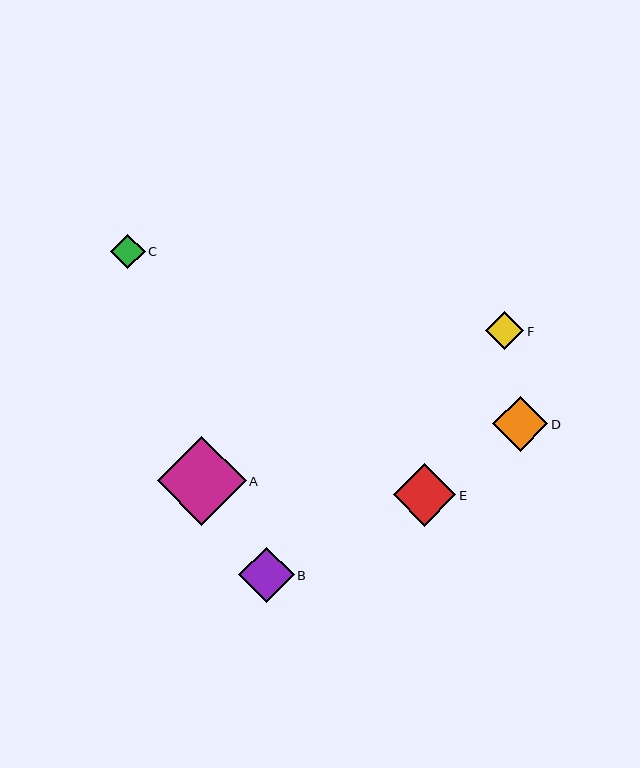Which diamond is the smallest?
Diamond C is the smallest with a size of approximately 35 pixels.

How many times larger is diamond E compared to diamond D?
Diamond E is approximately 1.1 times the size of diamond D.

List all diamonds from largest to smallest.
From largest to smallest: A, E, B, D, F, C.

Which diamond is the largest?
Diamond A is the largest with a size of approximately 89 pixels.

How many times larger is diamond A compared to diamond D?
Diamond A is approximately 1.6 times the size of diamond D.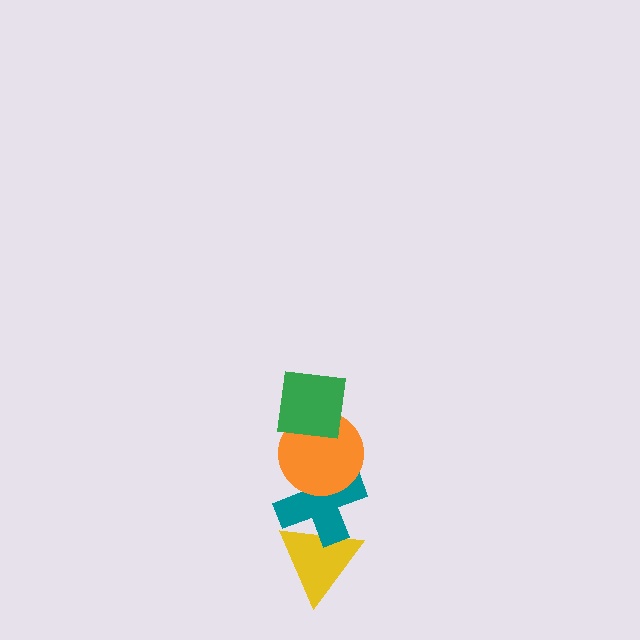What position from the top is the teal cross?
The teal cross is 3rd from the top.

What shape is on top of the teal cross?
The orange circle is on top of the teal cross.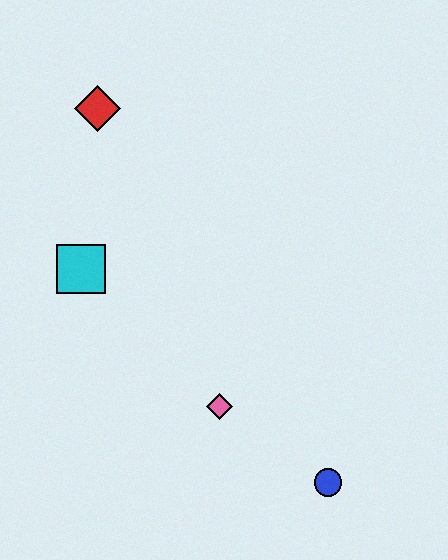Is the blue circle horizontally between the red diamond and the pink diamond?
No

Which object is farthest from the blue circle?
The red diamond is farthest from the blue circle.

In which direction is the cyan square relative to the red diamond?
The cyan square is below the red diamond.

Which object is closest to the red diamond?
The cyan square is closest to the red diamond.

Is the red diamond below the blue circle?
No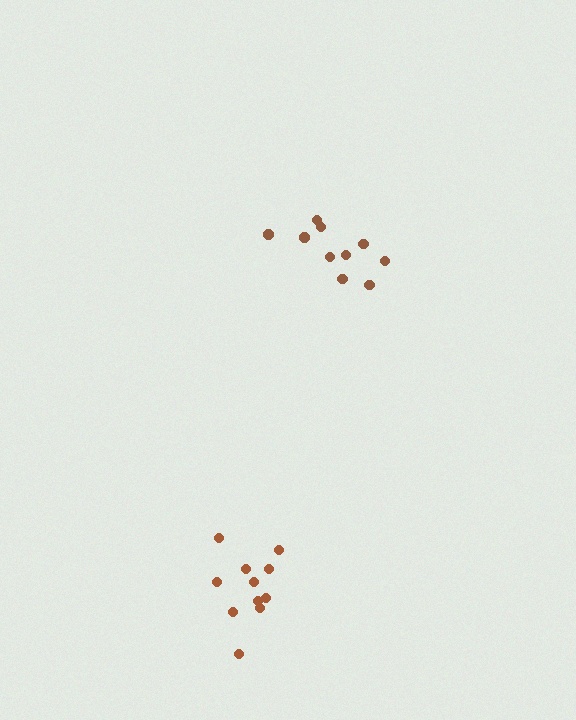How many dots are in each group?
Group 1: 10 dots, Group 2: 11 dots (21 total).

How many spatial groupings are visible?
There are 2 spatial groupings.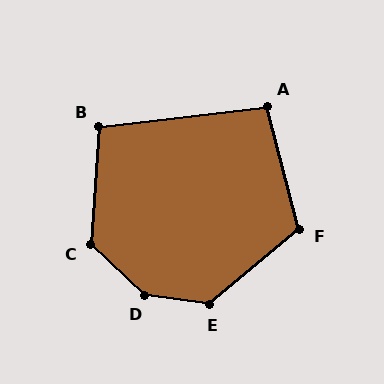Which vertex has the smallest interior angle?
A, at approximately 98 degrees.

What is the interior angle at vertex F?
Approximately 115 degrees (obtuse).